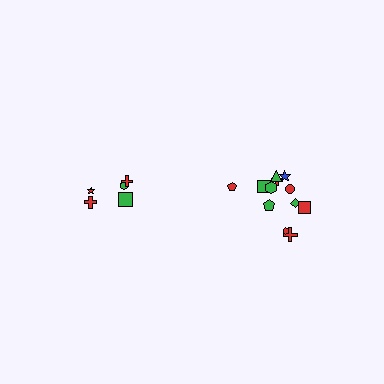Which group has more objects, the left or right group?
The right group.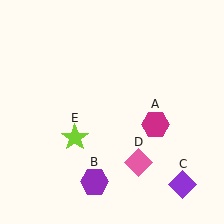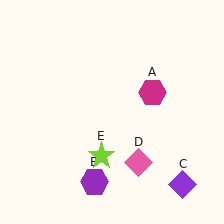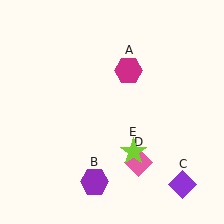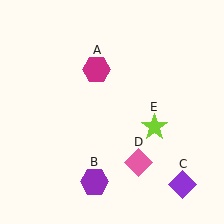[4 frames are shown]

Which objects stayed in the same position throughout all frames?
Purple hexagon (object B) and purple diamond (object C) and pink diamond (object D) remained stationary.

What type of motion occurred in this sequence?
The magenta hexagon (object A), lime star (object E) rotated counterclockwise around the center of the scene.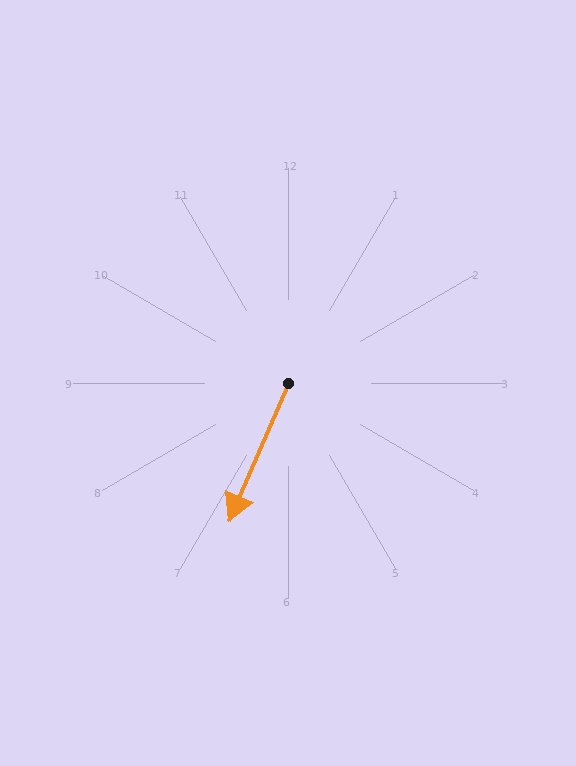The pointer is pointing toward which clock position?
Roughly 7 o'clock.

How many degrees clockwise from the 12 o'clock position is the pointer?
Approximately 203 degrees.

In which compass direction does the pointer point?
Southwest.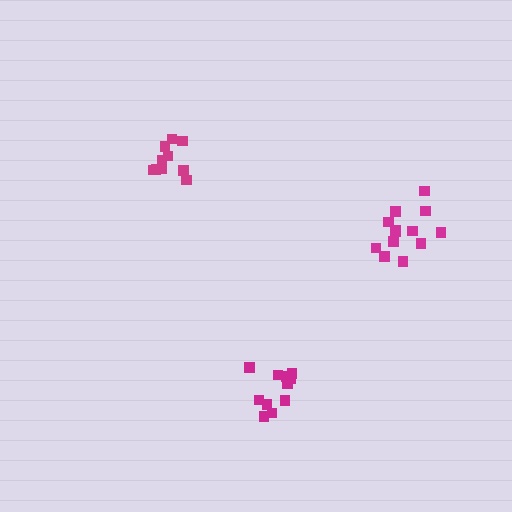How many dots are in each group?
Group 1: 10 dots, Group 2: 11 dots, Group 3: 13 dots (34 total).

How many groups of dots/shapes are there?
There are 3 groups.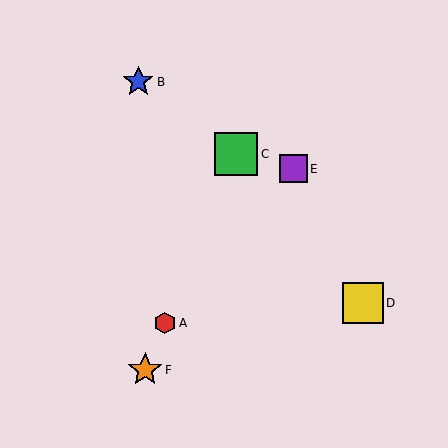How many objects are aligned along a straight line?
3 objects (A, C, F) are aligned along a straight line.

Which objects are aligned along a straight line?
Objects A, C, F are aligned along a straight line.